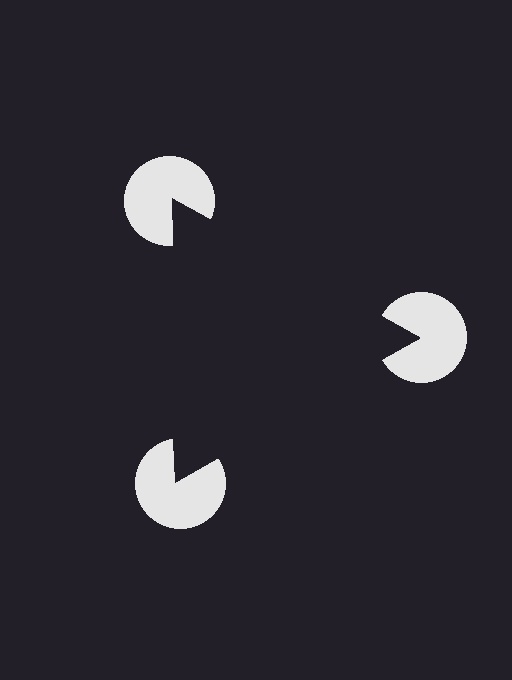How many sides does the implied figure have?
3 sides.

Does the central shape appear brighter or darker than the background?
It typically appears slightly darker than the background, even though no actual brightness change is drawn.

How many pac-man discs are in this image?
There are 3 — one at each vertex of the illusory triangle.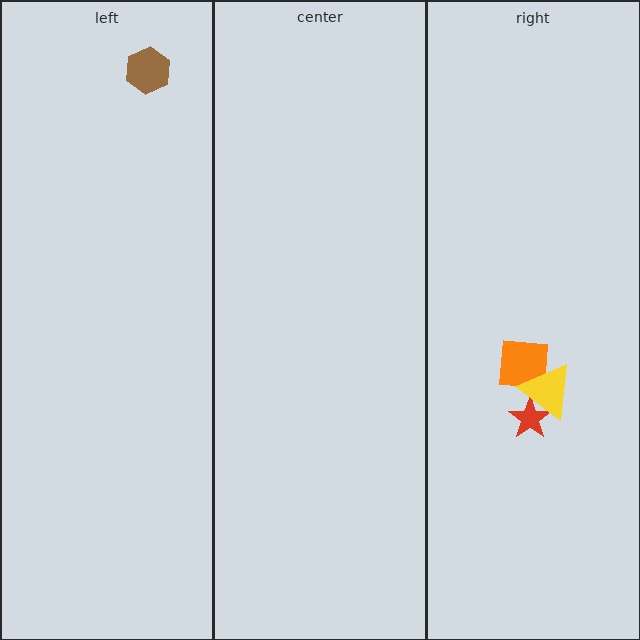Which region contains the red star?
The right region.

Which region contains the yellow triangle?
The right region.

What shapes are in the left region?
The brown hexagon.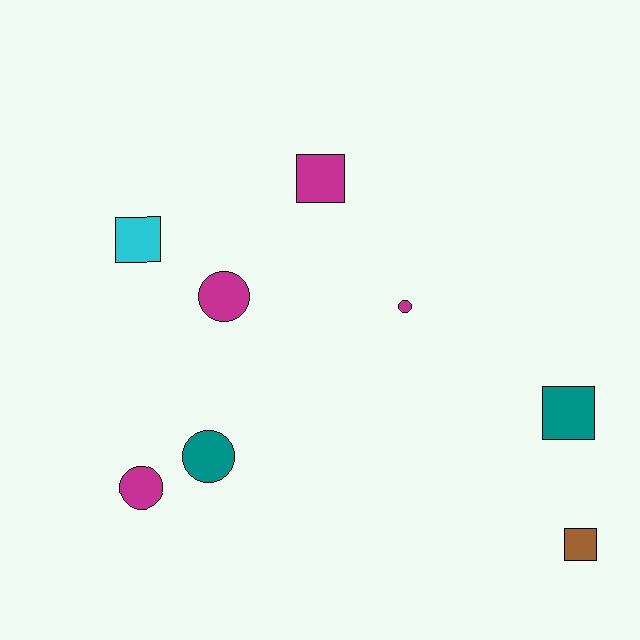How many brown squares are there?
There is 1 brown square.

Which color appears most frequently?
Magenta, with 4 objects.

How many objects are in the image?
There are 8 objects.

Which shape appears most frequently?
Square, with 4 objects.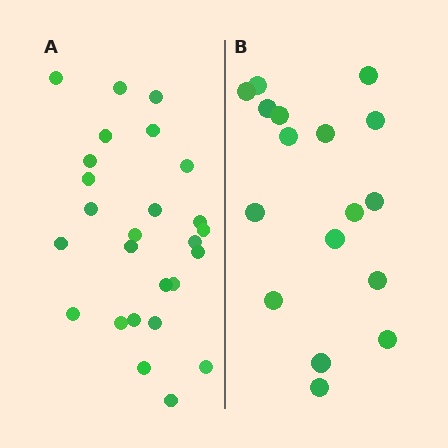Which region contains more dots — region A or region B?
Region A (the left region) has more dots.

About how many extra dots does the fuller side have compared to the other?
Region A has roughly 8 or so more dots than region B.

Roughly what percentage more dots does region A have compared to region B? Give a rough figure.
About 55% more.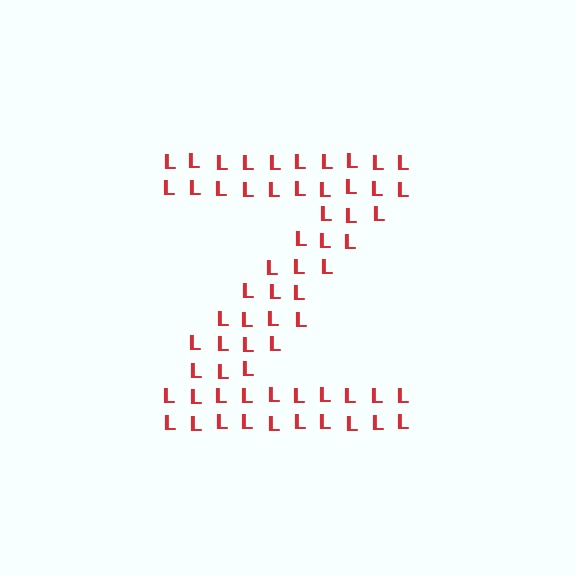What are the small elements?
The small elements are letter L's.